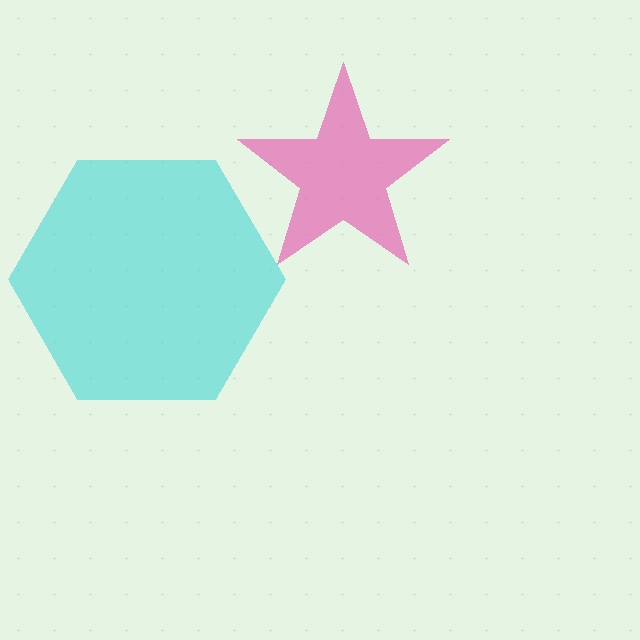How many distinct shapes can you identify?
There are 2 distinct shapes: a cyan hexagon, a pink star.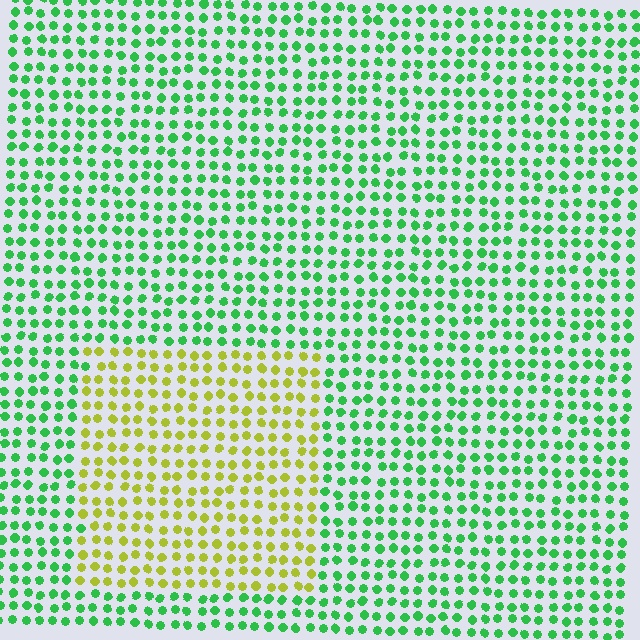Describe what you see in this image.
The image is filled with small green elements in a uniform arrangement. A rectangle-shaped region is visible where the elements are tinted to a slightly different hue, forming a subtle color boundary.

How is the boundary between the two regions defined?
The boundary is defined purely by a slight shift in hue (about 61 degrees). Spacing, size, and orientation are identical on both sides.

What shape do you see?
I see a rectangle.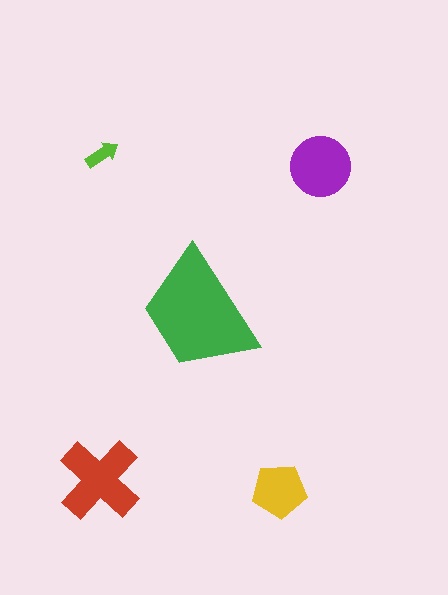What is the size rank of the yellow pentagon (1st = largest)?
4th.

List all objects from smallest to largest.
The lime arrow, the yellow pentagon, the purple circle, the red cross, the green trapezoid.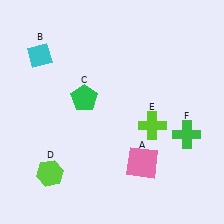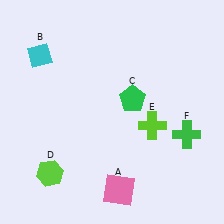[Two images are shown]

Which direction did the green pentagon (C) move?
The green pentagon (C) moved right.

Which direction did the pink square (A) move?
The pink square (A) moved down.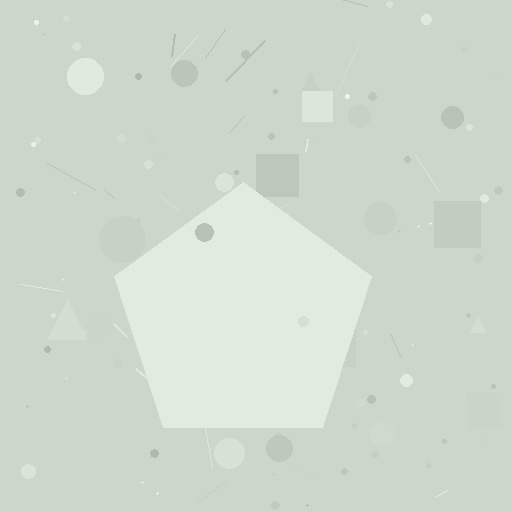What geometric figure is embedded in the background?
A pentagon is embedded in the background.